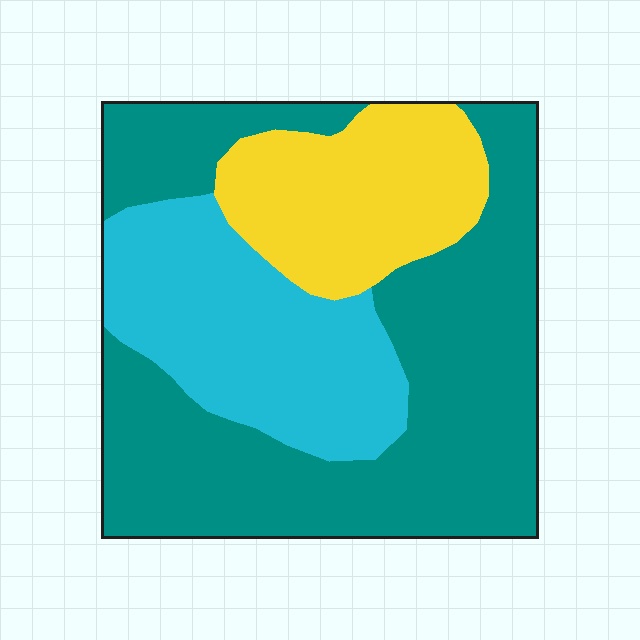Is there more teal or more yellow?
Teal.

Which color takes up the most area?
Teal, at roughly 55%.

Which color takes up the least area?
Yellow, at roughly 20%.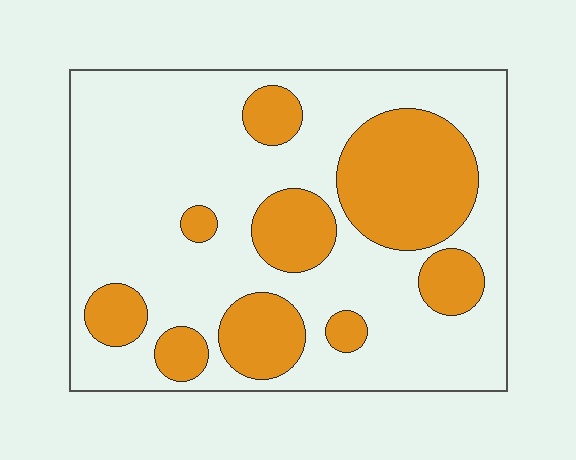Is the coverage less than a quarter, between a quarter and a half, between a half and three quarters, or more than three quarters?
Between a quarter and a half.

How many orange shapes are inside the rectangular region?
9.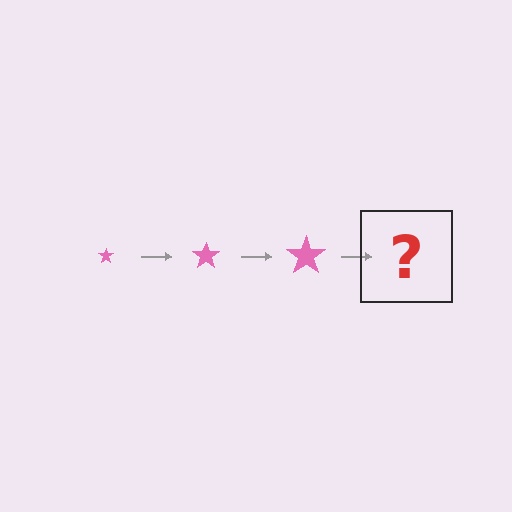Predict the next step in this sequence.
The next step is a pink star, larger than the previous one.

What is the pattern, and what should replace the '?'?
The pattern is that the star gets progressively larger each step. The '?' should be a pink star, larger than the previous one.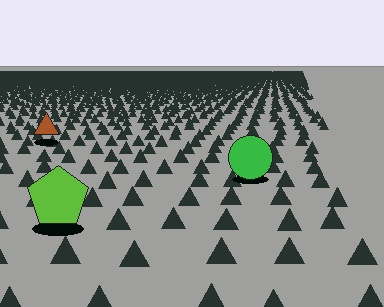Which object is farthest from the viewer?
The brown triangle is farthest from the viewer. It appears smaller and the ground texture around it is denser.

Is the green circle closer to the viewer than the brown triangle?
Yes. The green circle is closer — you can tell from the texture gradient: the ground texture is coarser near it.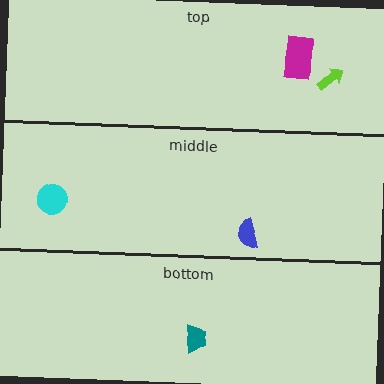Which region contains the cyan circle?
The middle region.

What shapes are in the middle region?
The blue semicircle, the cyan circle.